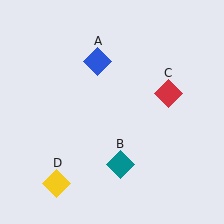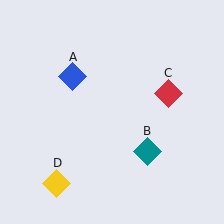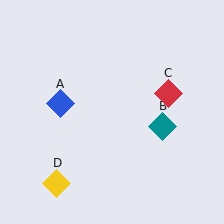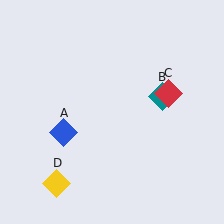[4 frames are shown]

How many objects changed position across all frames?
2 objects changed position: blue diamond (object A), teal diamond (object B).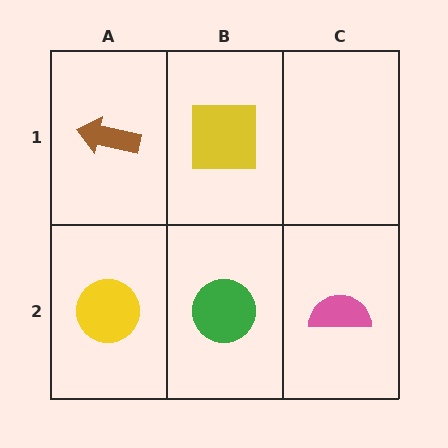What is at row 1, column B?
A yellow square.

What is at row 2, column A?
A yellow circle.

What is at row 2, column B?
A green circle.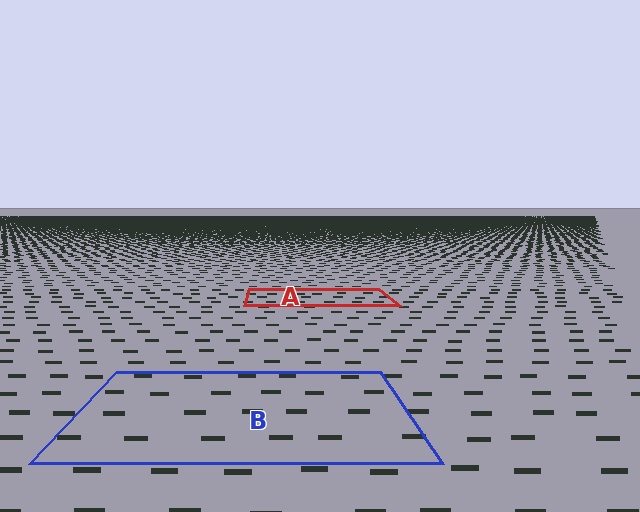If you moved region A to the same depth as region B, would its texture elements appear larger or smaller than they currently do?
They would appear larger. At a closer depth, the same texture elements are projected at a bigger on-screen size.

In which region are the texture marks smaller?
The texture marks are smaller in region A, because it is farther away.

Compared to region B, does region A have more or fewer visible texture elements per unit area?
Region A has more texture elements per unit area — they are packed more densely because it is farther away.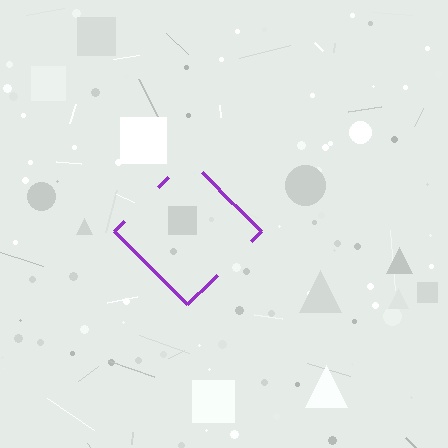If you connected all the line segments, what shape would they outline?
They would outline a diamond.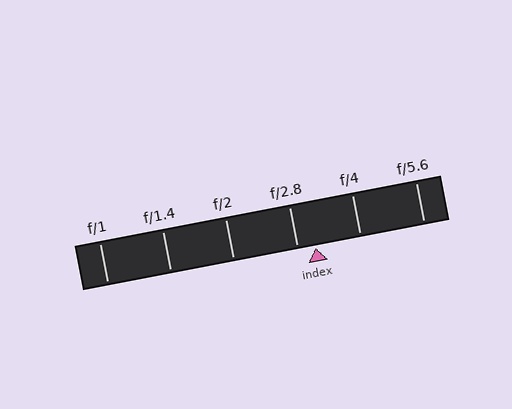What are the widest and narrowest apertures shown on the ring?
The widest aperture shown is f/1 and the narrowest is f/5.6.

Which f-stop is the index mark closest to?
The index mark is closest to f/2.8.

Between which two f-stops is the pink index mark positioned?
The index mark is between f/2.8 and f/4.